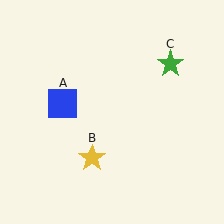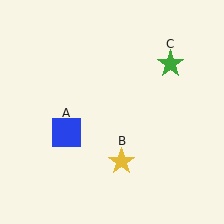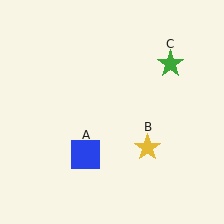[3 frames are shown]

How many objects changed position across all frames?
2 objects changed position: blue square (object A), yellow star (object B).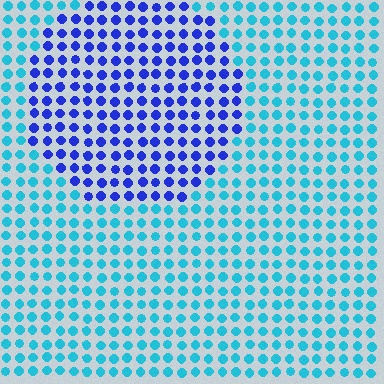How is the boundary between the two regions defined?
The boundary is defined purely by a slight shift in hue (about 48 degrees). Spacing, size, and orientation are identical on both sides.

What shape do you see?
I see a circle.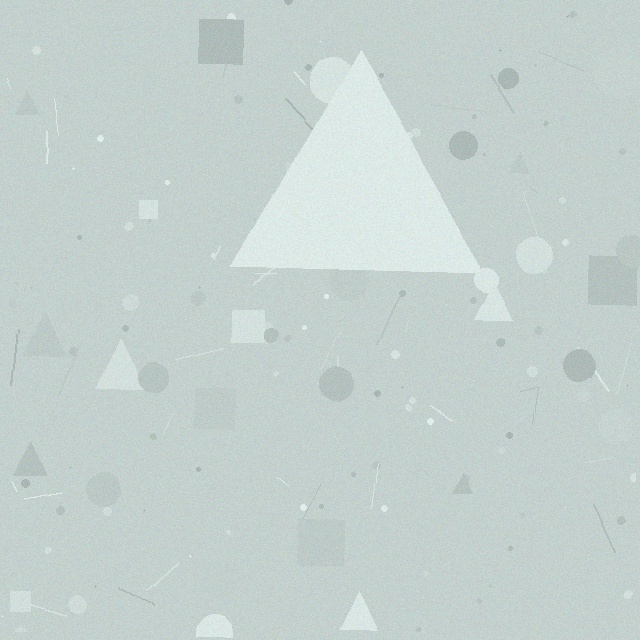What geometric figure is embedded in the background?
A triangle is embedded in the background.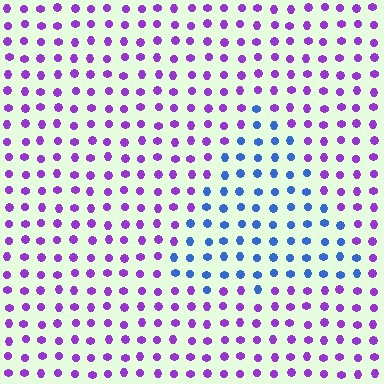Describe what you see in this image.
The image is filled with small purple elements in a uniform arrangement. A triangle-shaped region is visible where the elements are tinted to a slightly different hue, forming a subtle color boundary.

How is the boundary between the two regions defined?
The boundary is defined purely by a slight shift in hue (about 59 degrees). Spacing, size, and orientation are identical on both sides.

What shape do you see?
I see a triangle.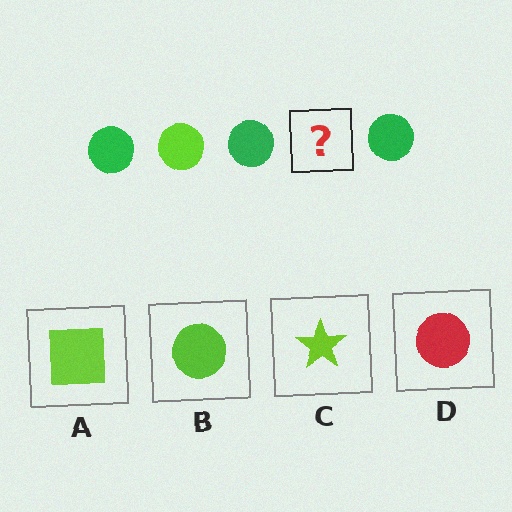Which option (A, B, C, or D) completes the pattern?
B.